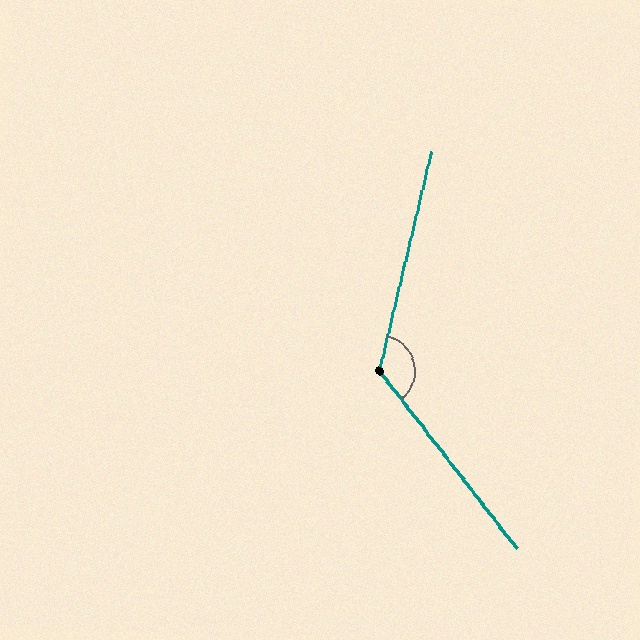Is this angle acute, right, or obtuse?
It is obtuse.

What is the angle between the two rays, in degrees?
Approximately 129 degrees.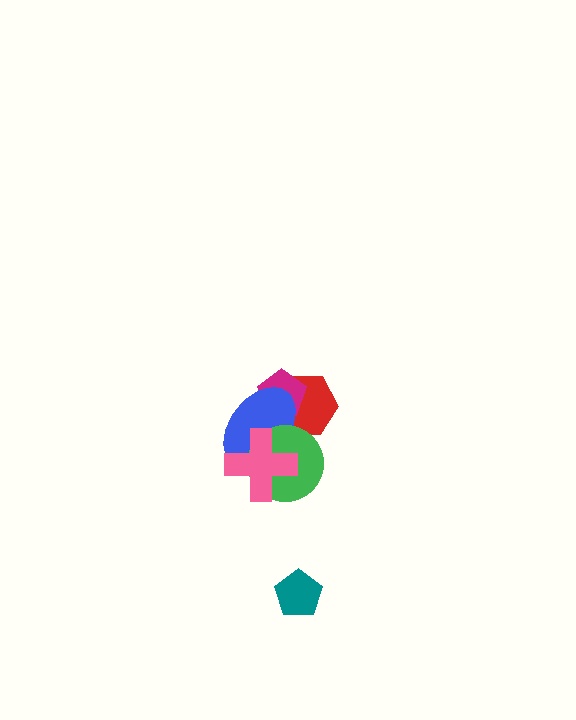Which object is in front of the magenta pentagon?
The blue ellipse is in front of the magenta pentagon.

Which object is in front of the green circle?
The pink cross is in front of the green circle.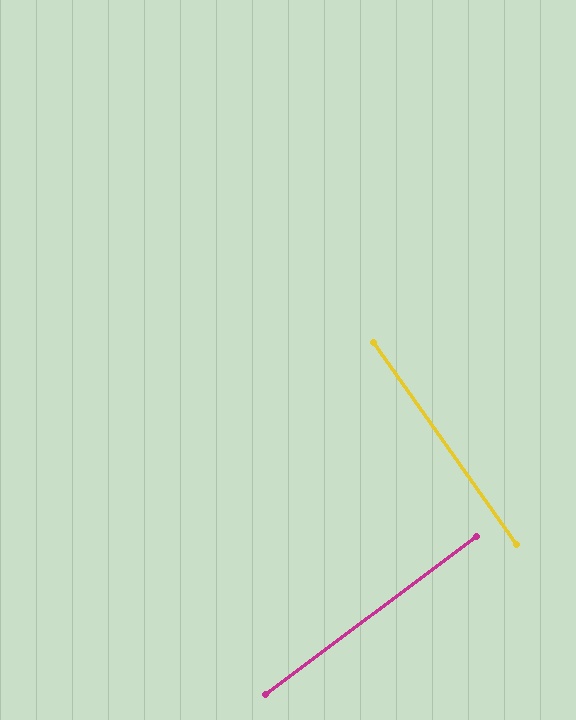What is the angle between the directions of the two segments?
Approximately 88 degrees.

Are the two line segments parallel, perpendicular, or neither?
Perpendicular — they meet at approximately 88°.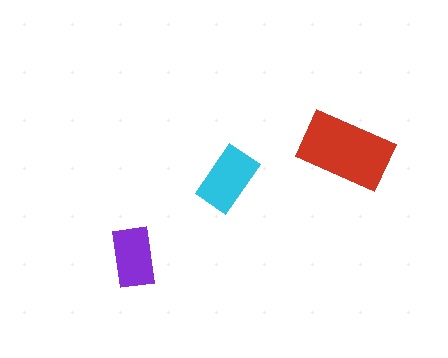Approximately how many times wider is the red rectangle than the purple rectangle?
About 1.5 times wider.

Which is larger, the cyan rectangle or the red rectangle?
The red one.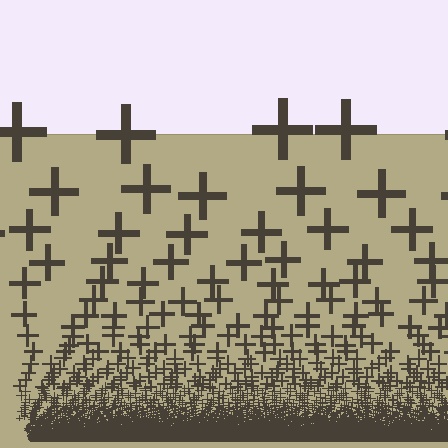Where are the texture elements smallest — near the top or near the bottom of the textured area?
Near the bottom.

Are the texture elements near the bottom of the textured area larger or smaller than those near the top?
Smaller. The gradient is inverted — elements near the bottom are smaller and denser.